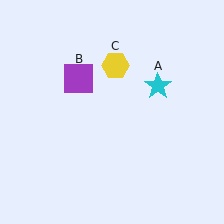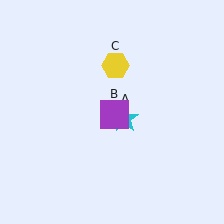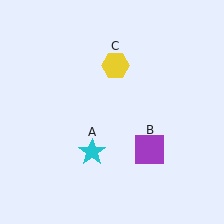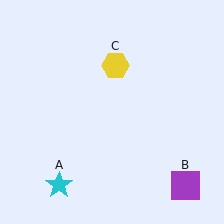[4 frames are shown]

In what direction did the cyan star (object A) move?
The cyan star (object A) moved down and to the left.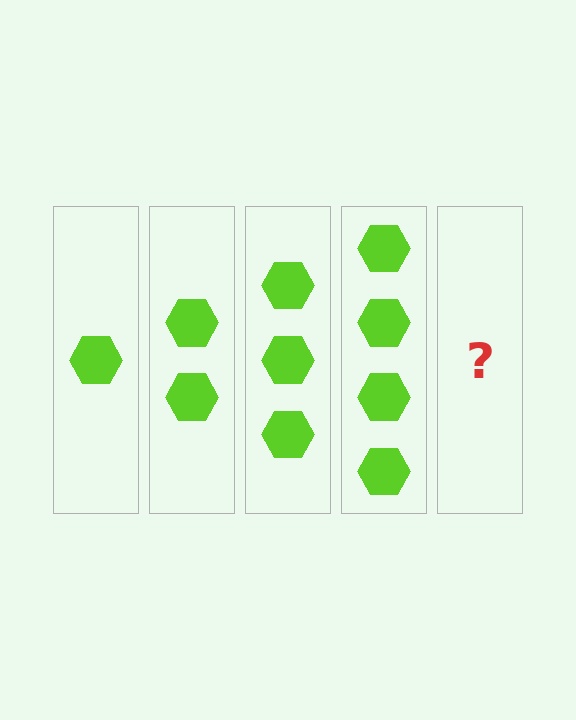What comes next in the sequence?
The next element should be 5 hexagons.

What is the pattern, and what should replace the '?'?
The pattern is that each step adds one more hexagon. The '?' should be 5 hexagons.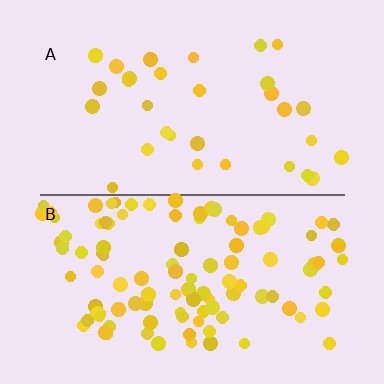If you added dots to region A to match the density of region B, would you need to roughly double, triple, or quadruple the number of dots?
Approximately triple.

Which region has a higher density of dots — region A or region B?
B (the bottom).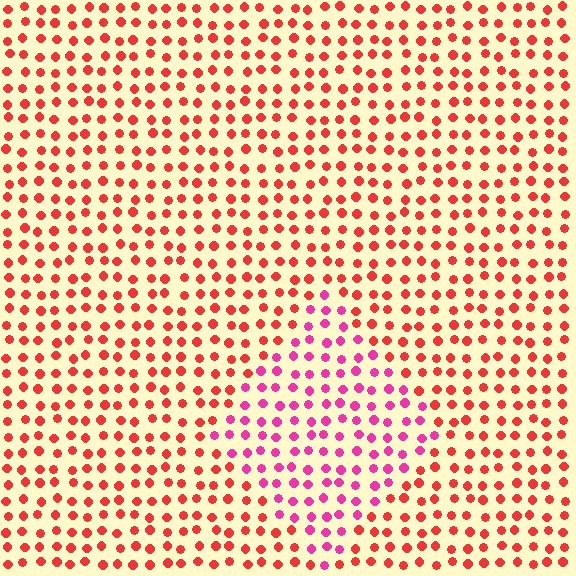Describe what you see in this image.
The image is filled with small red elements in a uniform arrangement. A diamond-shaped region is visible where the elements are tinted to a slightly different hue, forming a subtle color boundary.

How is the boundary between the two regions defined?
The boundary is defined purely by a slight shift in hue (about 38 degrees). Spacing, size, and orientation are identical on both sides.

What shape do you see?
I see a diamond.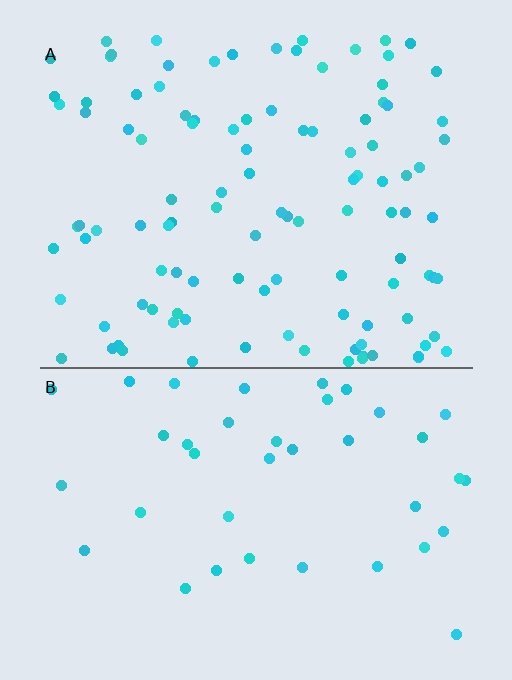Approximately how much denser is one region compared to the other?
Approximately 2.7× — region A over region B.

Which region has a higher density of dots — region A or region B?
A (the top).